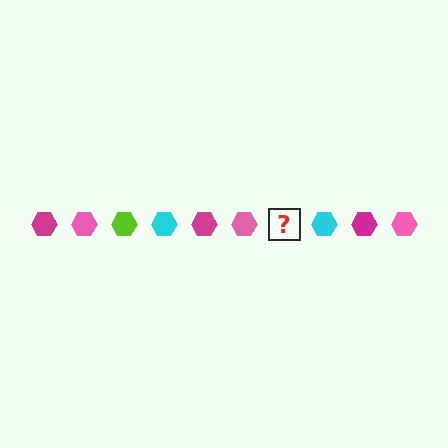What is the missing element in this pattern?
The missing element is a lime hexagon.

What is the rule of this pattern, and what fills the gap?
The rule is that the pattern cycles through magenta, pink, lime, cyan hexagons. The gap should be filled with a lime hexagon.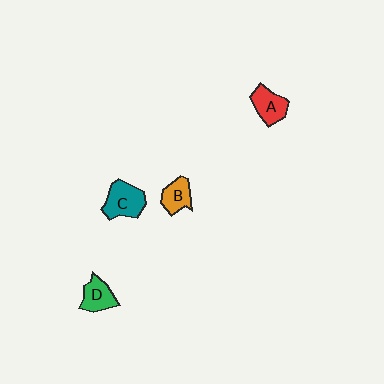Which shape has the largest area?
Shape C (teal).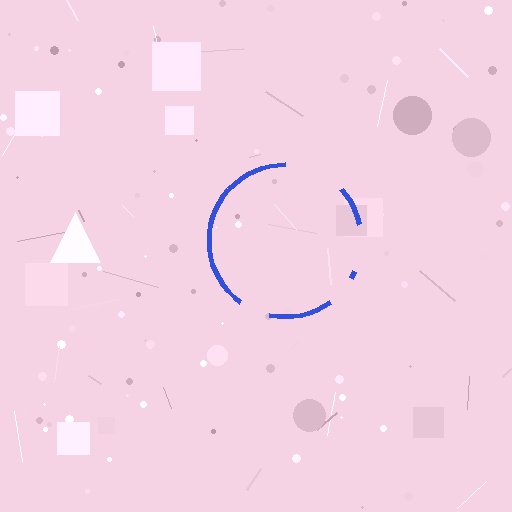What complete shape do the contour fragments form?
The contour fragments form a circle.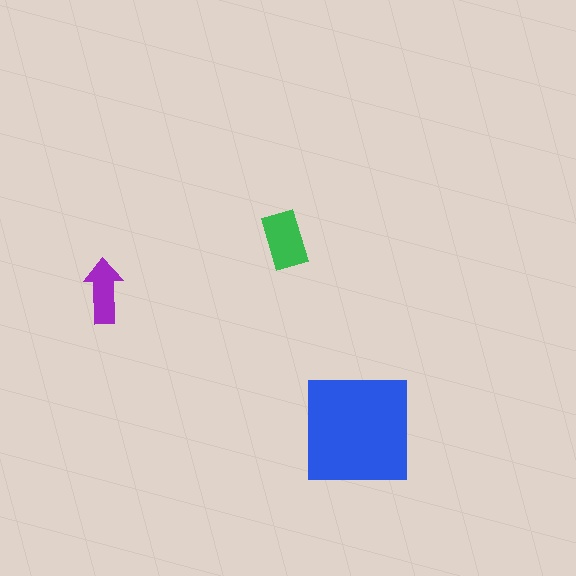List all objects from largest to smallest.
The blue square, the green rectangle, the purple arrow.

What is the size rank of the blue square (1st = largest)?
1st.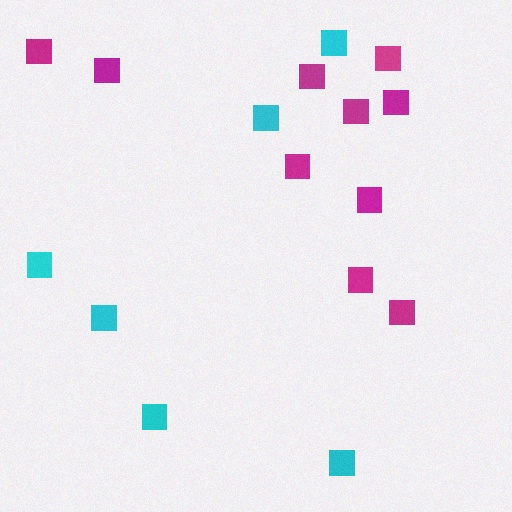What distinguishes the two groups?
There are 2 groups: one group of magenta squares (10) and one group of cyan squares (6).